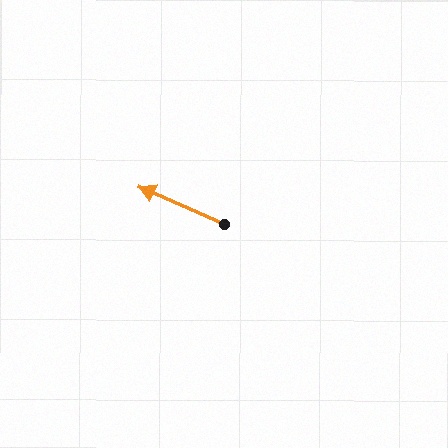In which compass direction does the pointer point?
Northwest.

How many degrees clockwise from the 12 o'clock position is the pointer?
Approximately 294 degrees.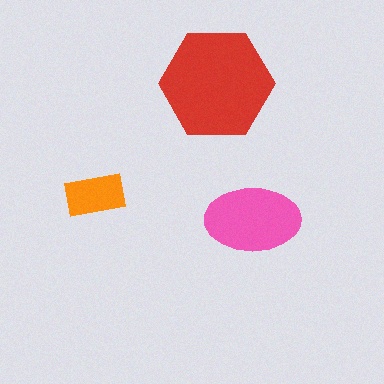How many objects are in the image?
There are 3 objects in the image.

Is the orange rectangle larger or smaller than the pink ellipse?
Smaller.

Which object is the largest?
The red hexagon.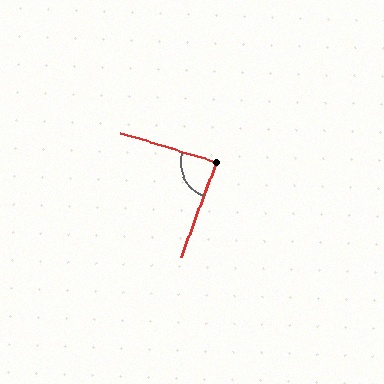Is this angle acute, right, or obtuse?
It is approximately a right angle.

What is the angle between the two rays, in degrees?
Approximately 86 degrees.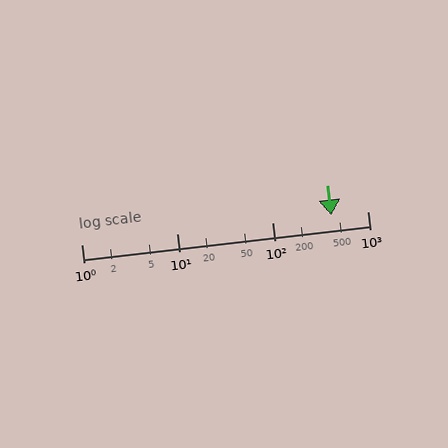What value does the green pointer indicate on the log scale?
The pointer indicates approximately 420.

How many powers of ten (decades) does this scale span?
The scale spans 3 decades, from 1 to 1000.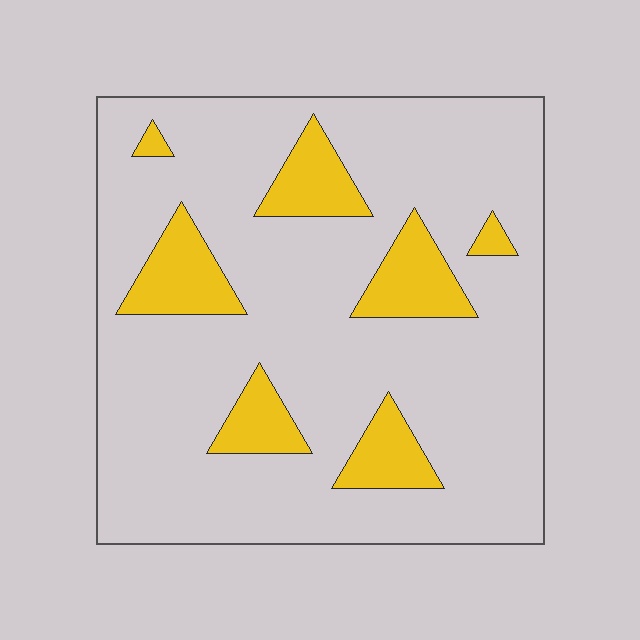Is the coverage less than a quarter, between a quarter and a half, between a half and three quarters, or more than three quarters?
Less than a quarter.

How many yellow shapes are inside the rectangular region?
7.